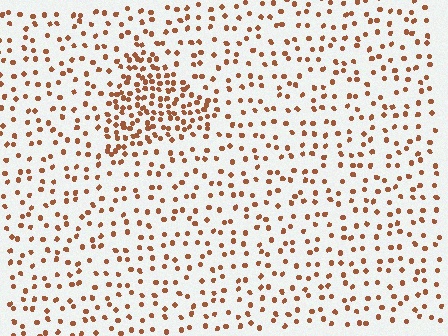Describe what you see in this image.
The image contains small brown elements arranged at two different densities. A triangle-shaped region is visible where the elements are more densely packed than the surrounding area.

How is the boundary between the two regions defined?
The boundary is defined by a change in element density (approximately 2.4x ratio). All elements are the same color, size, and shape.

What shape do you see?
I see a triangle.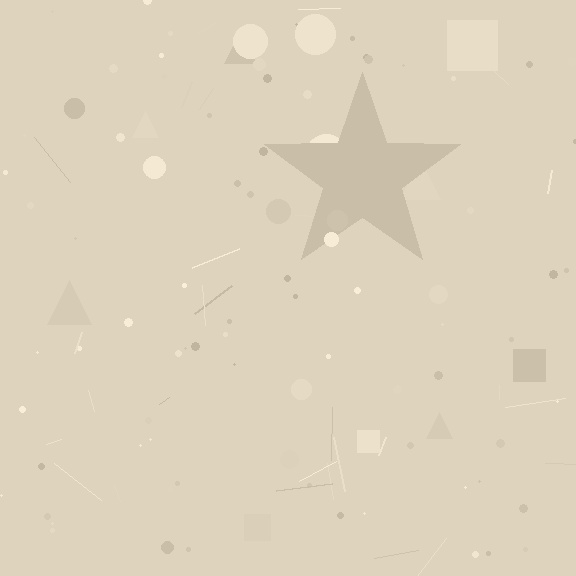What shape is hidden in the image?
A star is hidden in the image.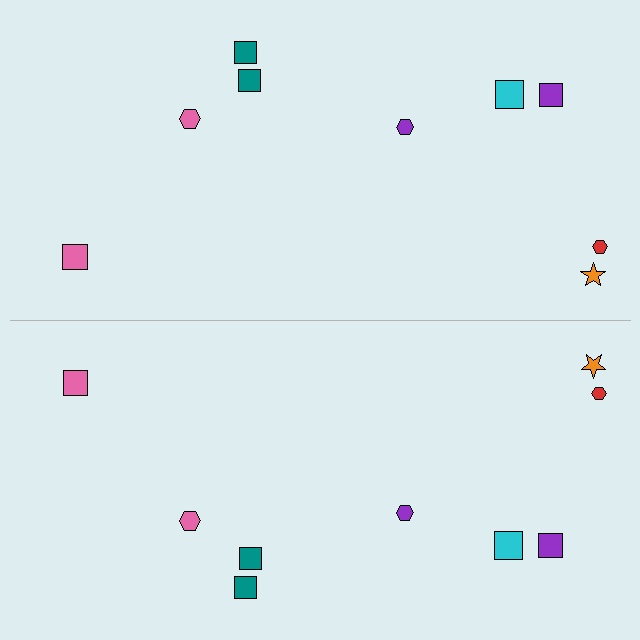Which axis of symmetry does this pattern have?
The pattern has a horizontal axis of symmetry running through the center of the image.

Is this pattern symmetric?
Yes, this pattern has bilateral (reflection) symmetry.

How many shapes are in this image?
There are 18 shapes in this image.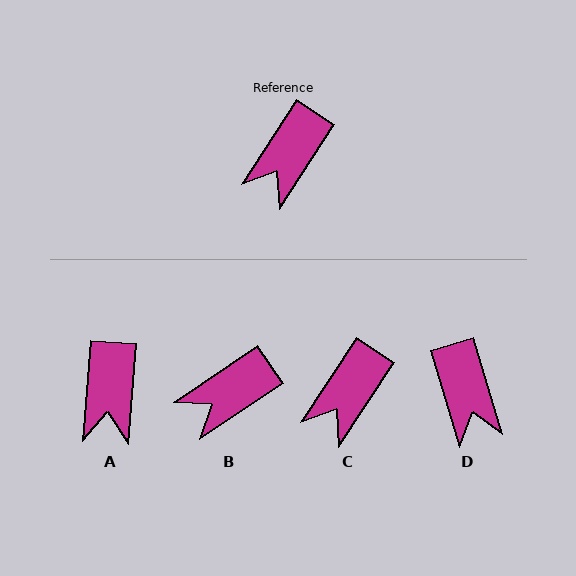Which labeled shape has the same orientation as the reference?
C.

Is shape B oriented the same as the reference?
No, it is off by about 23 degrees.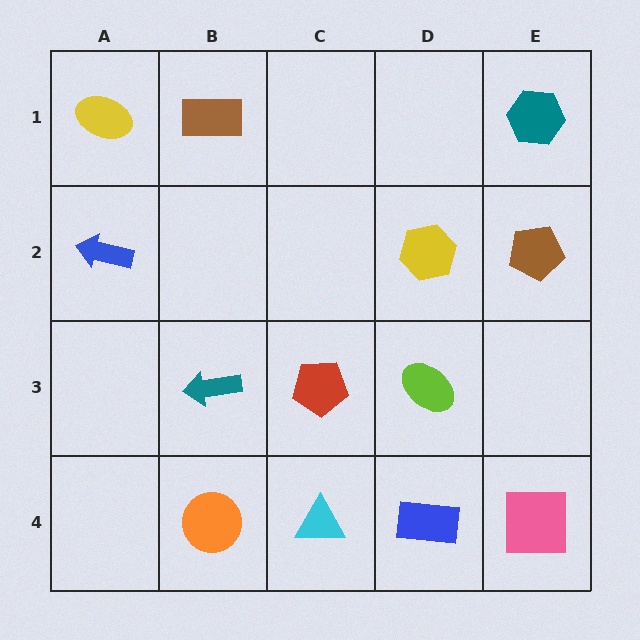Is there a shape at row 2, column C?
No, that cell is empty.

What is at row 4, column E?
A pink square.